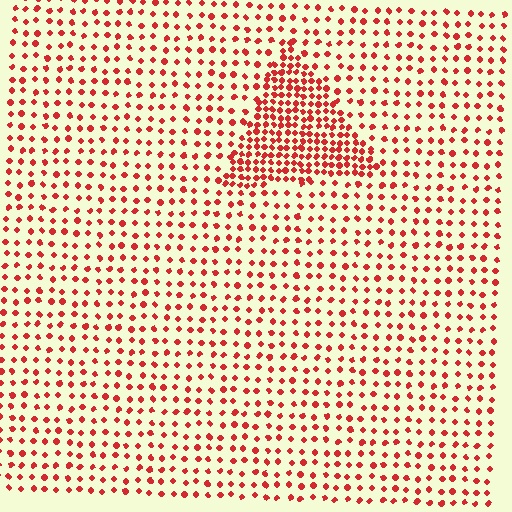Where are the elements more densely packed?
The elements are more densely packed inside the triangle boundary.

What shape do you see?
I see a triangle.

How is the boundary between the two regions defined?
The boundary is defined by a change in element density (approximately 2.4x ratio). All elements are the same color, size, and shape.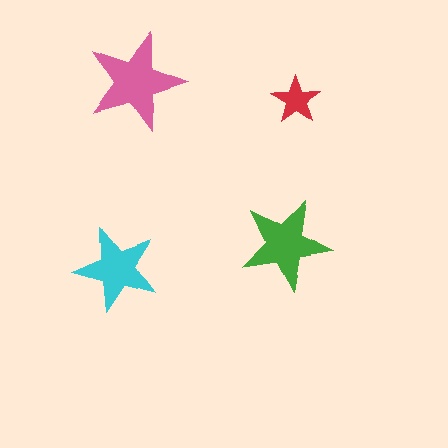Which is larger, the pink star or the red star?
The pink one.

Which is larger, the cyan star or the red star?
The cyan one.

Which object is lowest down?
The cyan star is bottommost.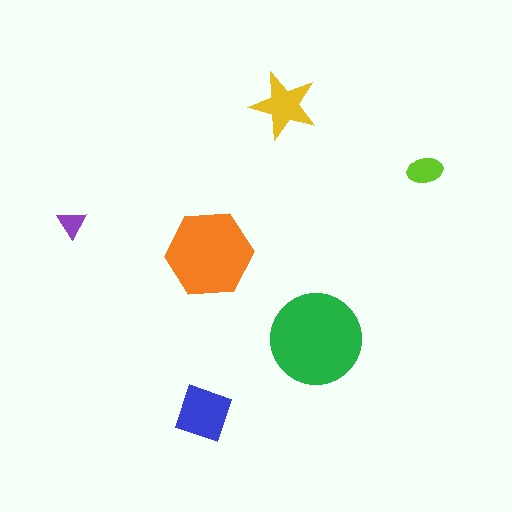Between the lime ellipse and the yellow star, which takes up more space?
The yellow star.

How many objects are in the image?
There are 6 objects in the image.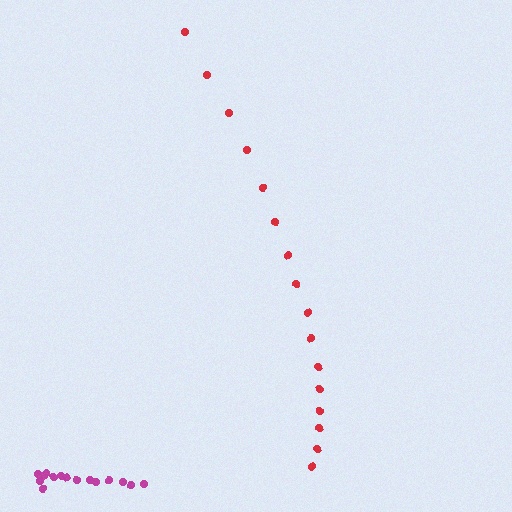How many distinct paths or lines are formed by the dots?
There are 2 distinct paths.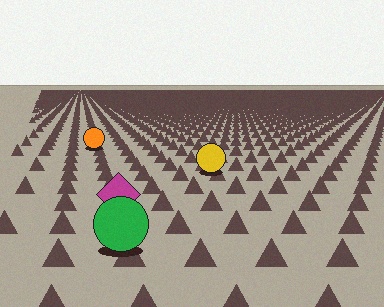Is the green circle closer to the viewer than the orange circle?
Yes. The green circle is closer — you can tell from the texture gradient: the ground texture is coarser near it.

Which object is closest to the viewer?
The green circle is closest. The texture marks near it are larger and more spread out.